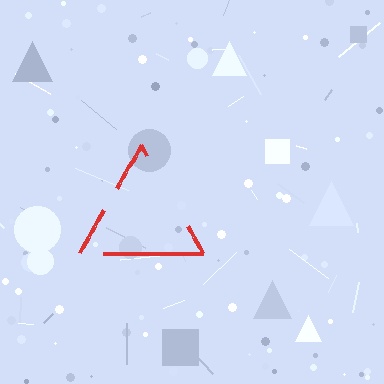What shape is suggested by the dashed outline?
The dashed outline suggests a triangle.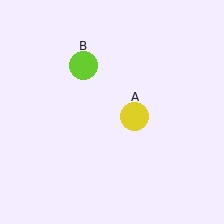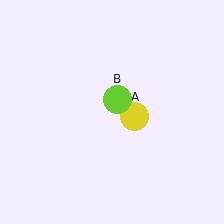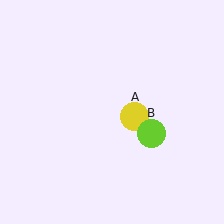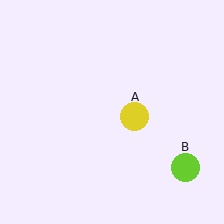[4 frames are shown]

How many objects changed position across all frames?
1 object changed position: lime circle (object B).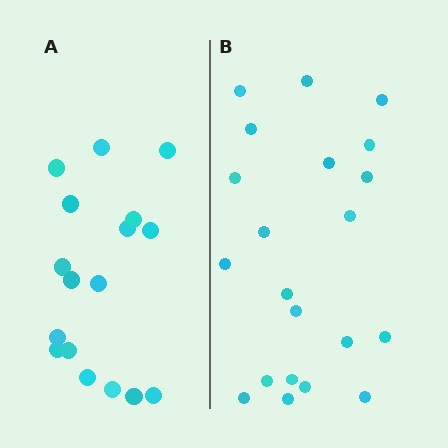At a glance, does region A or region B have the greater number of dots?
Region B (the right region) has more dots.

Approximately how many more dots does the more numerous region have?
Region B has about 4 more dots than region A.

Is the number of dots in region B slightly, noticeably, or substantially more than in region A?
Region B has only slightly more — the two regions are fairly close. The ratio is roughly 1.2 to 1.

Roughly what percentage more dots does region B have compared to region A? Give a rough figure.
About 25% more.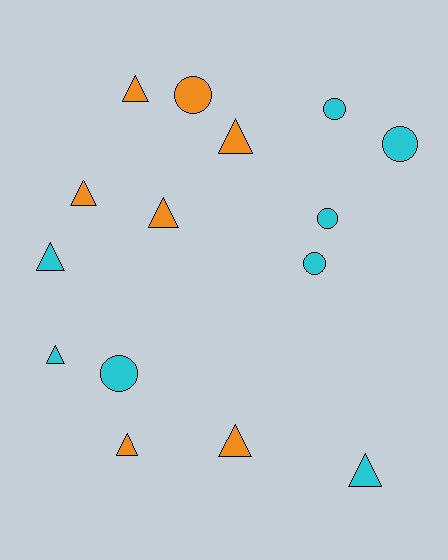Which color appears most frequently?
Cyan, with 8 objects.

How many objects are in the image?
There are 15 objects.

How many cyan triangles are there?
There are 3 cyan triangles.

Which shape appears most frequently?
Triangle, with 9 objects.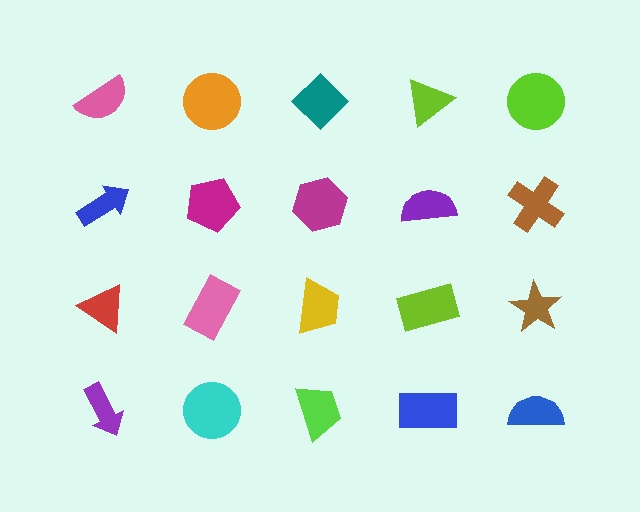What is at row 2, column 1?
A blue arrow.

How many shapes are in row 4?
5 shapes.